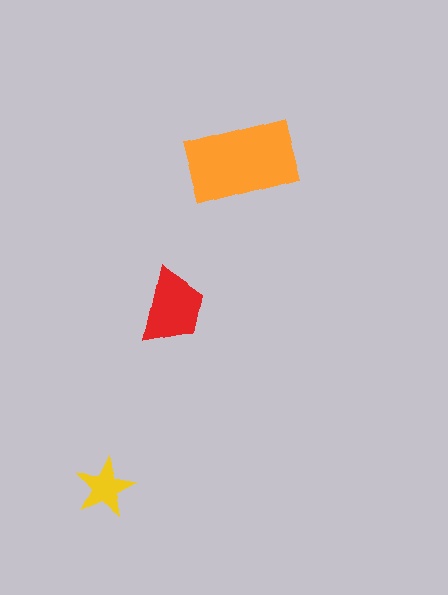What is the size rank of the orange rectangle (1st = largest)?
1st.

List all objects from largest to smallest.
The orange rectangle, the red trapezoid, the yellow star.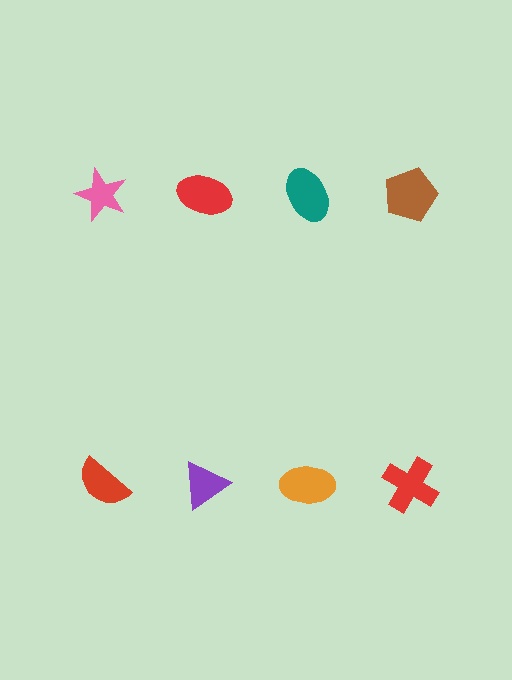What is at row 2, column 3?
An orange ellipse.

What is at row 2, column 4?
A red cross.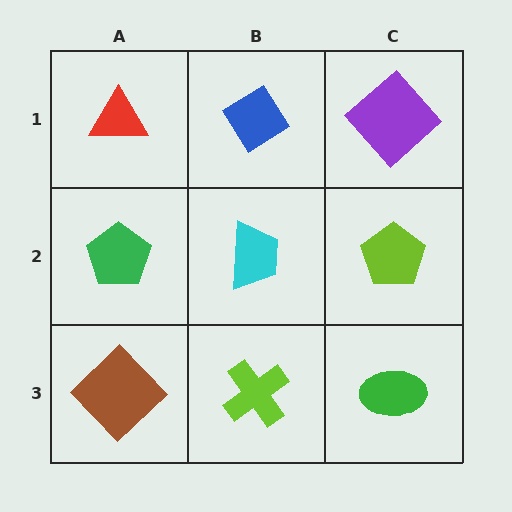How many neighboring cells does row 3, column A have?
2.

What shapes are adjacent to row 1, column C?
A lime pentagon (row 2, column C), a blue diamond (row 1, column B).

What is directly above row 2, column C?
A purple diamond.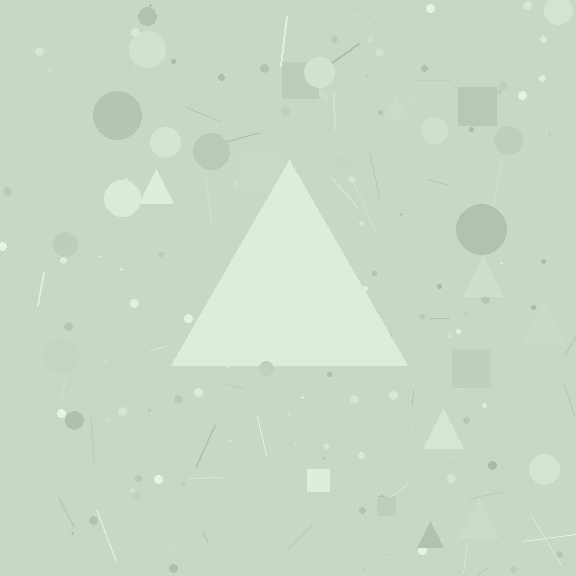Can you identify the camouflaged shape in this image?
The camouflaged shape is a triangle.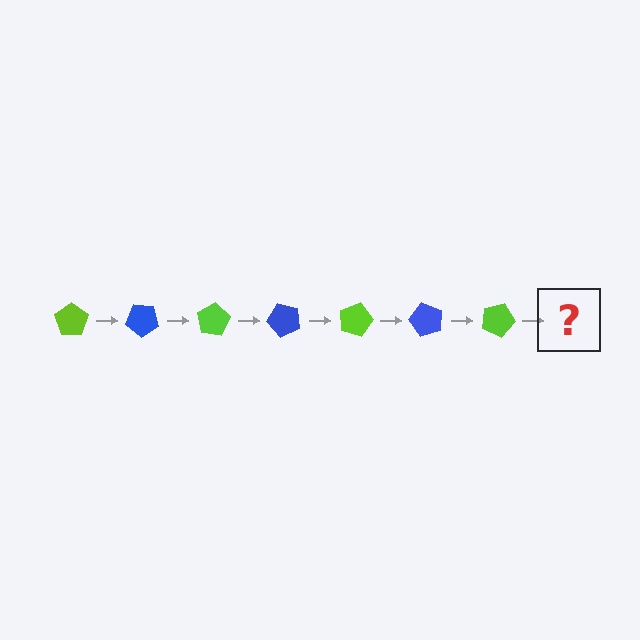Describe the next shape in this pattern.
It should be a blue pentagon, rotated 280 degrees from the start.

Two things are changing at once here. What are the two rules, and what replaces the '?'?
The two rules are that it rotates 40 degrees each step and the color cycles through lime and blue. The '?' should be a blue pentagon, rotated 280 degrees from the start.